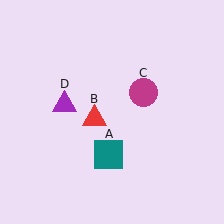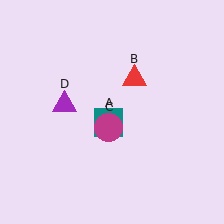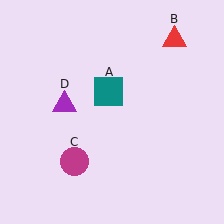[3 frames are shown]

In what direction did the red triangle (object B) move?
The red triangle (object B) moved up and to the right.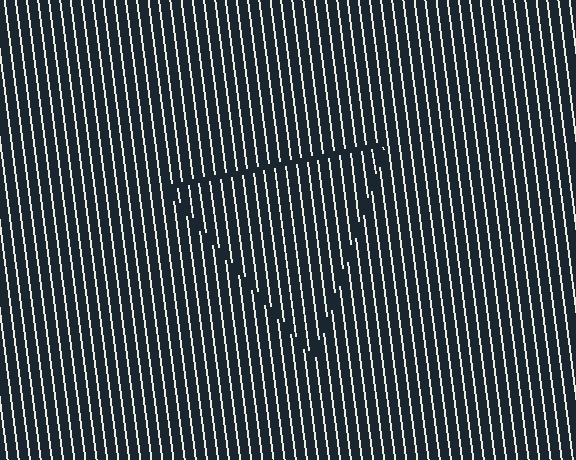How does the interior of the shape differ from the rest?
The interior of the shape contains the same grating, shifted by half a period — the contour is defined by the phase discontinuity where line-ends from the inner and outer gratings abut.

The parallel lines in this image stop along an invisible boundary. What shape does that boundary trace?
An illusory triangle. The interior of the shape contains the same grating, shifted by half a period — the contour is defined by the phase discontinuity where line-ends from the inner and outer gratings abut.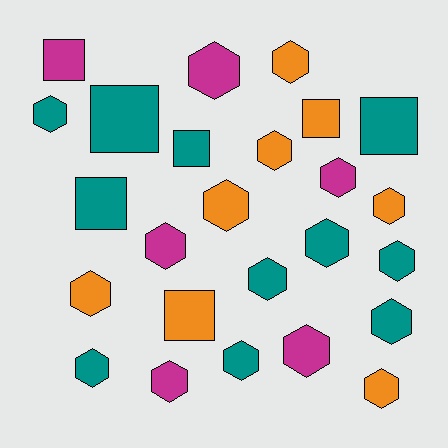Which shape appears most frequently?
Hexagon, with 18 objects.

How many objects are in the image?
There are 25 objects.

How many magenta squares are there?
There is 1 magenta square.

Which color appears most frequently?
Teal, with 11 objects.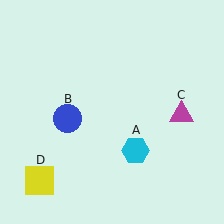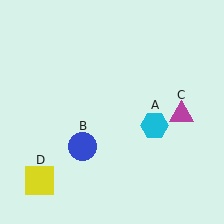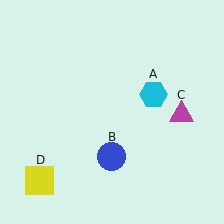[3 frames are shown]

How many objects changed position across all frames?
2 objects changed position: cyan hexagon (object A), blue circle (object B).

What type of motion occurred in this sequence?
The cyan hexagon (object A), blue circle (object B) rotated counterclockwise around the center of the scene.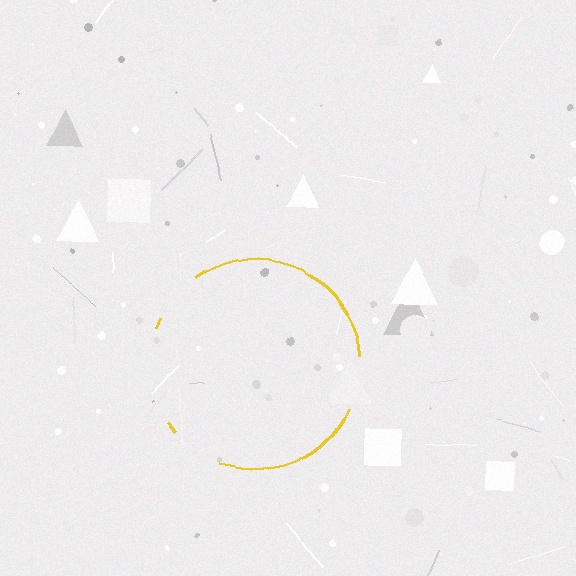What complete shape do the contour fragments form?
The contour fragments form a circle.